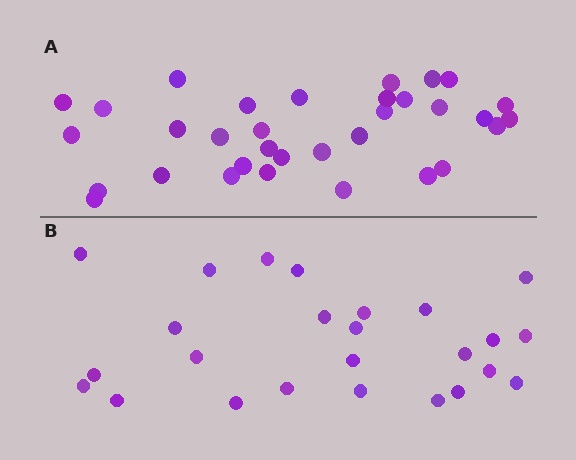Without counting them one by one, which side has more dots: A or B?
Region A (the top region) has more dots.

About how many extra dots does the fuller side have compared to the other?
Region A has roughly 8 or so more dots than region B.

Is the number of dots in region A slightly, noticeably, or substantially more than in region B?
Region A has noticeably more, but not dramatically so. The ratio is roughly 1.3 to 1.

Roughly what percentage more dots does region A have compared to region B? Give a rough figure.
About 30% more.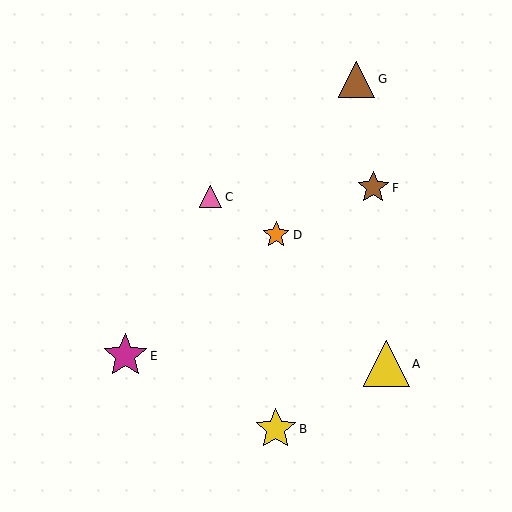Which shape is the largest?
The yellow triangle (labeled A) is the largest.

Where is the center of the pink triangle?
The center of the pink triangle is at (211, 197).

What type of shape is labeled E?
Shape E is a magenta star.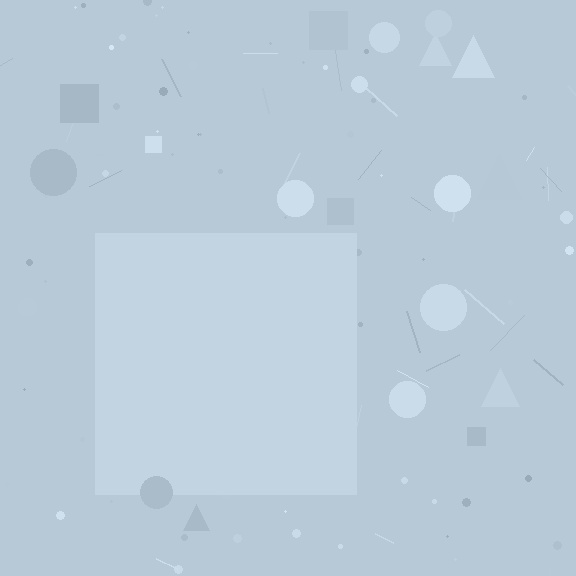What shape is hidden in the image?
A square is hidden in the image.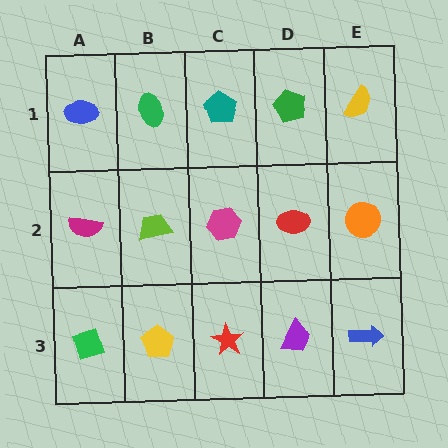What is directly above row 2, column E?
A yellow semicircle.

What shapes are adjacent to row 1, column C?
A magenta hexagon (row 2, column C), a green ellipse (row 1, column B), a green pentagon (row 1, column D).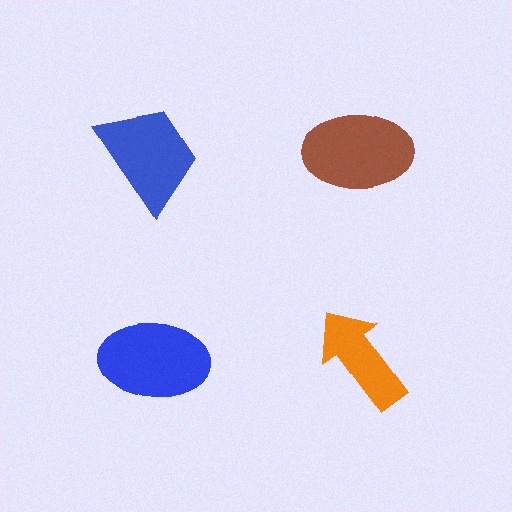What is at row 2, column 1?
A blue ellipse.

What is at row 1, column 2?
A brown ellipse.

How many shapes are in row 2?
2 shapes.